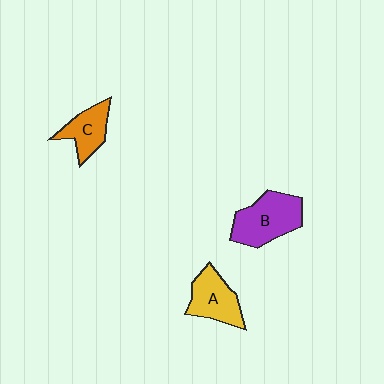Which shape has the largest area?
Shape B (purple).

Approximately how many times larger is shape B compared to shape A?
Approximately 1.3 times.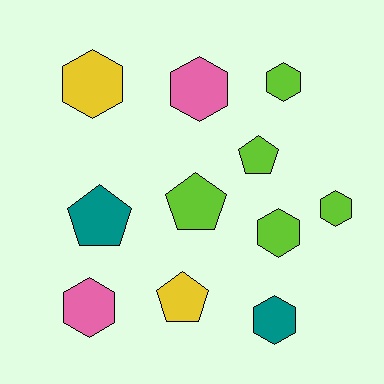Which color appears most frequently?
Lime, with 5 objects.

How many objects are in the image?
There are 11 objects.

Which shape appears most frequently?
Hexagon, with 7 objects.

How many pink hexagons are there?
There are 2 pink hexagons.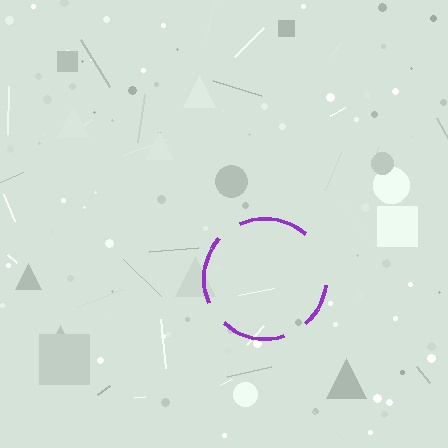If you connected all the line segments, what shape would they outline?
They would outline a circle.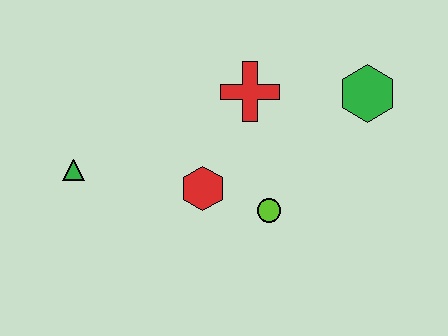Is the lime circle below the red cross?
Yes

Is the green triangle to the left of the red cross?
Yes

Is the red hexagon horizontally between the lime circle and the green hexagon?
No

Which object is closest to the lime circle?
The red hexagon is closest to the lime circle.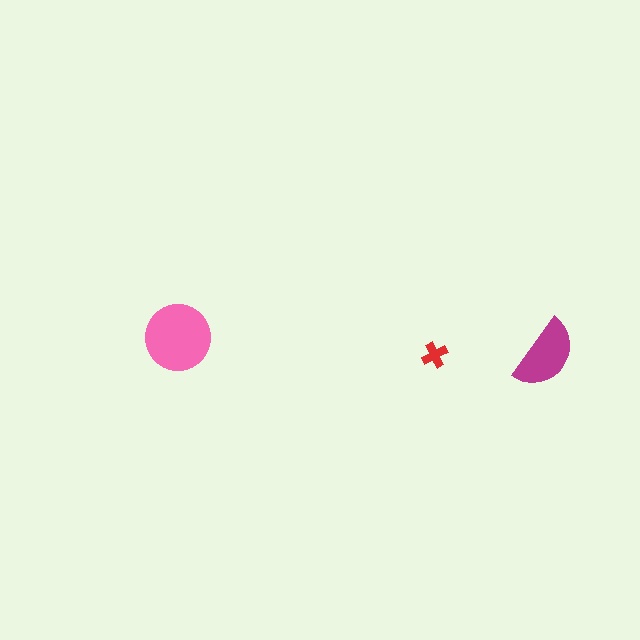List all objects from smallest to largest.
The red cross, the magenta semicircle, the pink circle.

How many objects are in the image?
There are 3 objects in the image.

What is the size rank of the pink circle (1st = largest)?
1st.